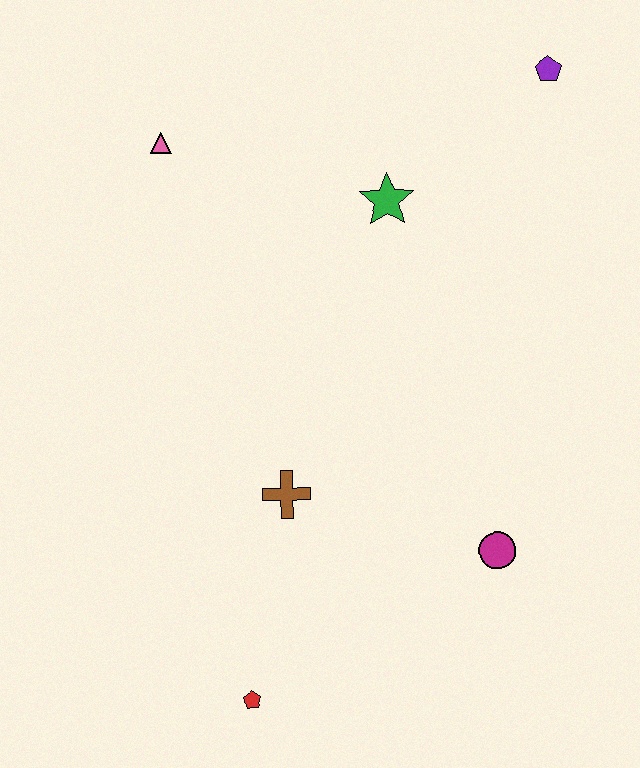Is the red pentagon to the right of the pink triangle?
Yes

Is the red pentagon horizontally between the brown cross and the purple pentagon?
No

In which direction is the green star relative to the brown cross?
The green star is above the brown cross.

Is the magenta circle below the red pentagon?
No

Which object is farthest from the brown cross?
The purple pentagon is farthest from the brown cross.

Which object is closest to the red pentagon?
The brown cross is closest to the red pentagon.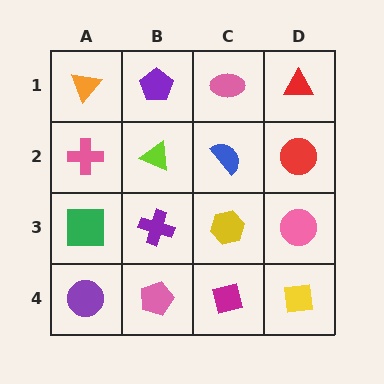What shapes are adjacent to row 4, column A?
A green square (row 3, column A), a pink pentagon (row 4, column B).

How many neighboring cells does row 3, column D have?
3.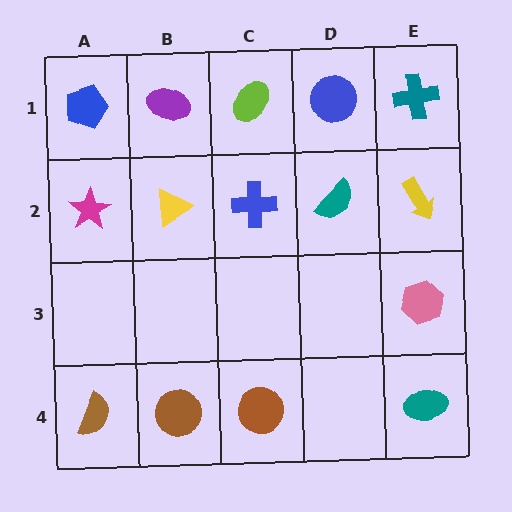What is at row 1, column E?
A teal cross.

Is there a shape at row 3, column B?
No, that cell is empty.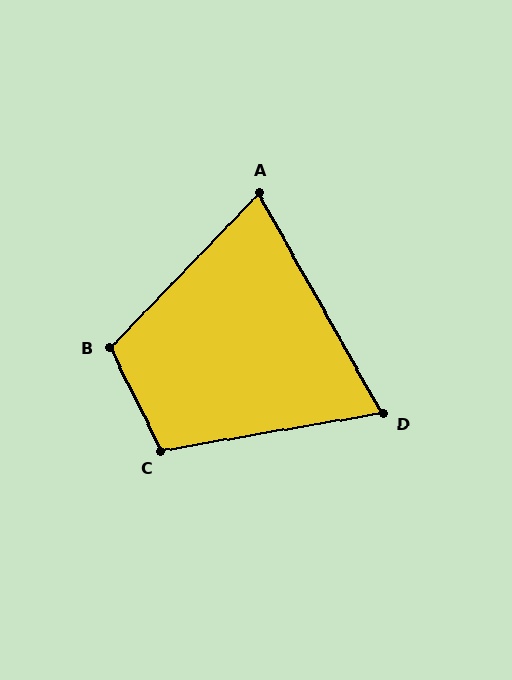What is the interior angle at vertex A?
Approximately 73 degrees (acute).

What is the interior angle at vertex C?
Approximately 107 degrees (obtuse).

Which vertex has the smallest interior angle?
D, at approximately 71 degrees.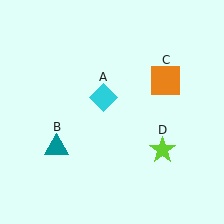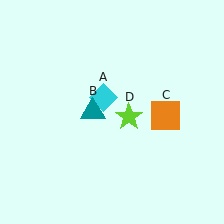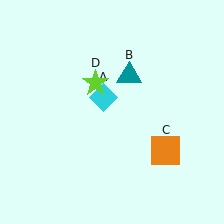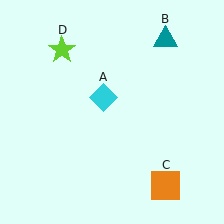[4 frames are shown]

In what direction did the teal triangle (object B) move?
The teal triangle (object B) moved up and to the right.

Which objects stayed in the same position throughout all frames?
Cyan diamond (object A) remained stationary.